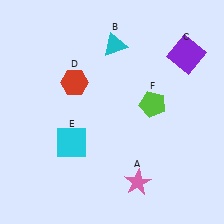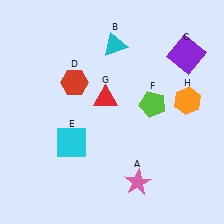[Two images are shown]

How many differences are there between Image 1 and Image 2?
There are 2 differences between the two images.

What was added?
A red triangle (G), an orange hexagon (H) were added in Image 2.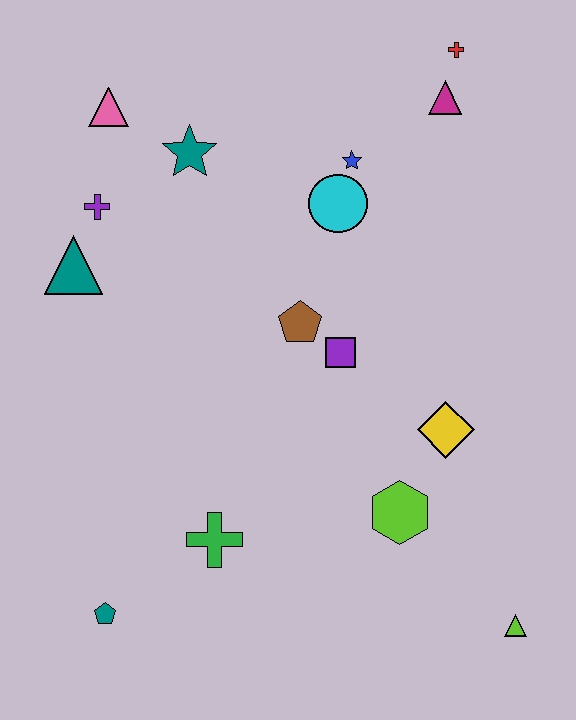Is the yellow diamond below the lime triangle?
No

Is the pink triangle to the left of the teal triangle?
No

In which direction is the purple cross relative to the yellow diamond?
The purple cross is to the left of the yellow diamond.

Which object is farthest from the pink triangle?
The lime triangle is farthest from the pink triangle.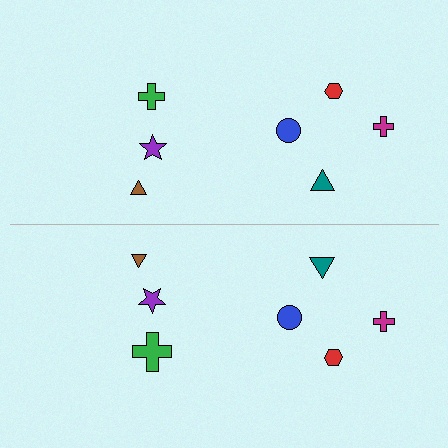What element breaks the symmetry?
The green cross on the bottom side has a different size than its mirror counterpart.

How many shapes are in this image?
There are 14 shapes in this image.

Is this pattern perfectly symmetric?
No, the pattern is not perfectly symmetric. The green cross on the bottom side has a different size than its mirror counterpart.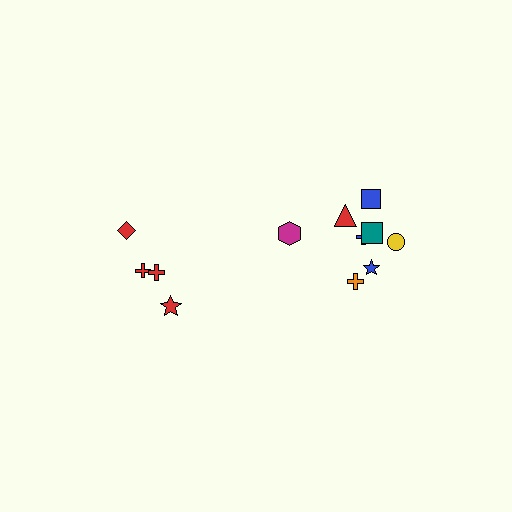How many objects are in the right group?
There are 8 objects.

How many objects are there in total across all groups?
There are 12 objects.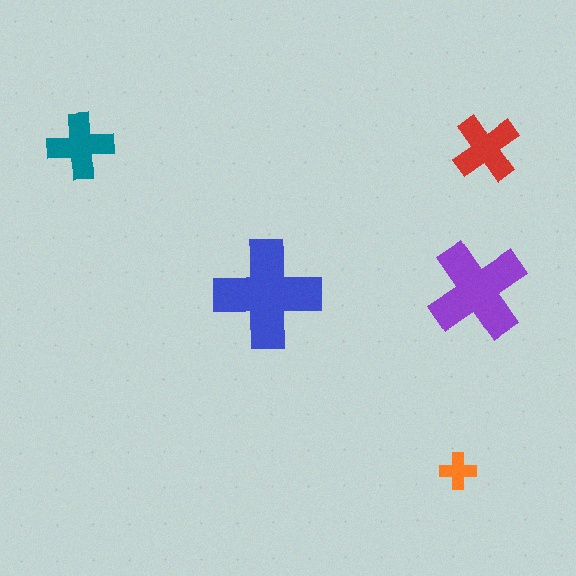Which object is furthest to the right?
The red cross is rightmost.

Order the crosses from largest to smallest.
the blue one, the purple one, the red one, the teal one, the orange one.